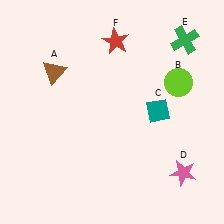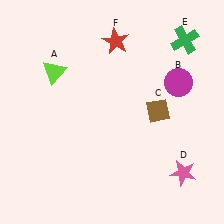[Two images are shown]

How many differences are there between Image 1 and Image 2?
There are 3 differences between the two images.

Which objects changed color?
A changed from brown to lime. B changed from lime to magenta. C changed from teal to brown.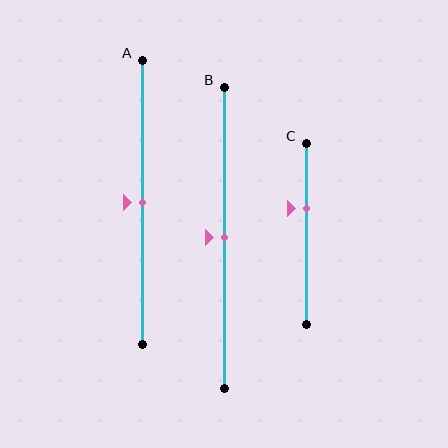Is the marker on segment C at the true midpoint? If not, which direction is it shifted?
No, the marker on segment C is shifted upward by about 14% of the segment length.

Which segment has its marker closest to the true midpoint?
Segment A has its marker closest to the true midpoint.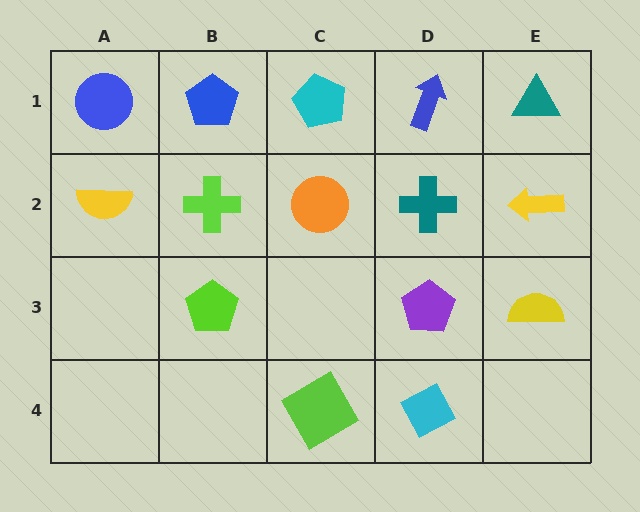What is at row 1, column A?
A blue circle.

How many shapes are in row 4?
2 shapes.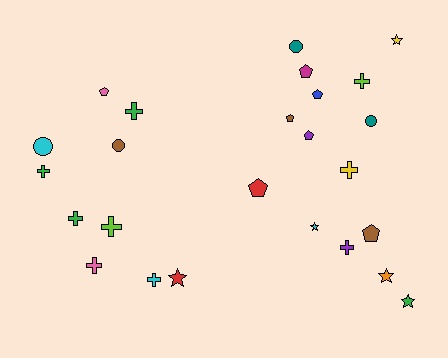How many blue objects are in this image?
There is 1 blue object.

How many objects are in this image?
There are 25 objects.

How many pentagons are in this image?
There are 7 pentagons.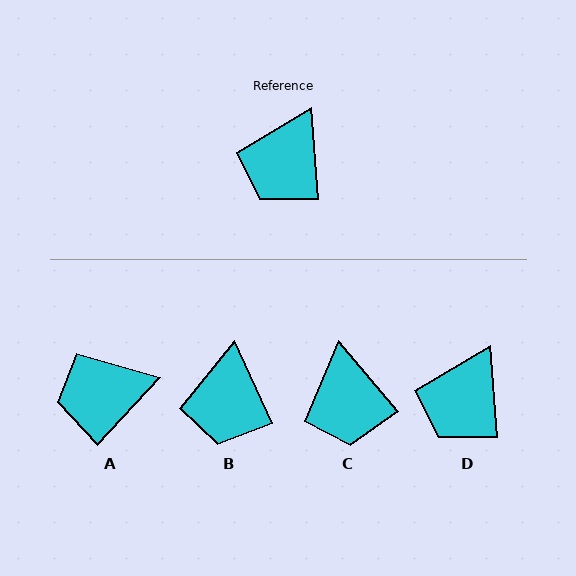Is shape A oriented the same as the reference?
No, it is off by about 47 degrees.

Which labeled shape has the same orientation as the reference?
D.